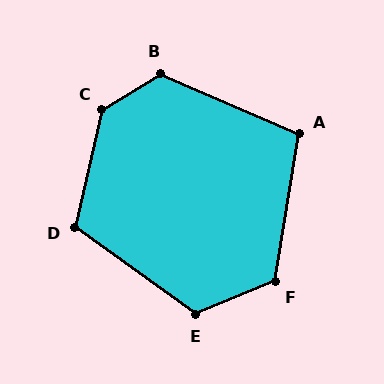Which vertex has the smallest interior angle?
A, at approximately 104 degrees.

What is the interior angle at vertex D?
Approximately 113 degrees (obtuse).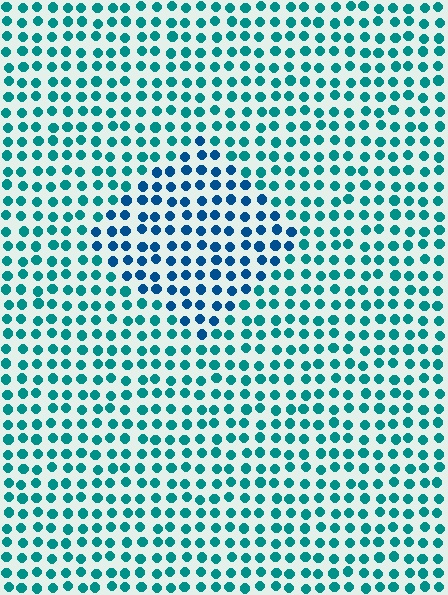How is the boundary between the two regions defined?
The boundary is defined purely by a slight shift in hue (about 30 degrees). Spacing, size, and orientation are identical on both sides.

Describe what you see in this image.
The image is filled with small teal elements in a uniform arrangement. A diamond-shaped region is visible where the elements are tinted to a slightly different hue, forming a subtle color boundary.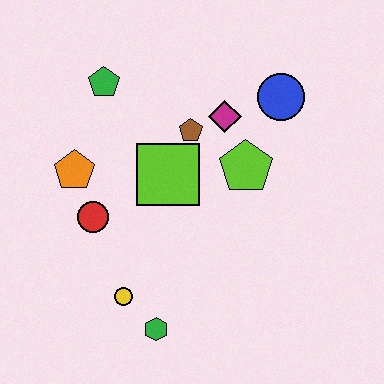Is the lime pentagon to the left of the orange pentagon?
No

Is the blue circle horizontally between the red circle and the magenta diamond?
No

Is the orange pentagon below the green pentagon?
Yes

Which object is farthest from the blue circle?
The green hexagon is farthest from the blue circle.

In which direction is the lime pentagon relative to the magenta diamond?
The lime pentagon is below the magenta diamond.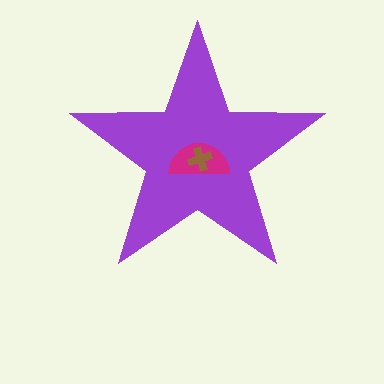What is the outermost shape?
The purple star.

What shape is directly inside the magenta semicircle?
The brown cross.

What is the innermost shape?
The brown cross.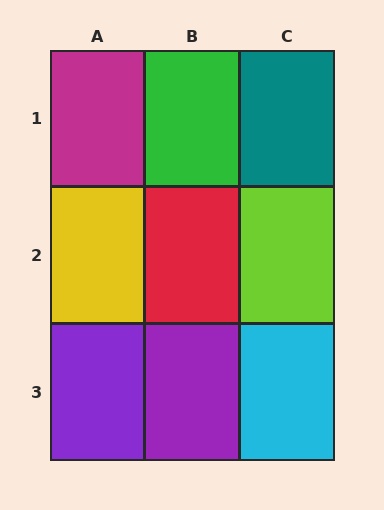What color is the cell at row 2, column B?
Red.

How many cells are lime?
1 cell is lime.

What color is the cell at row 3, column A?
Purple.